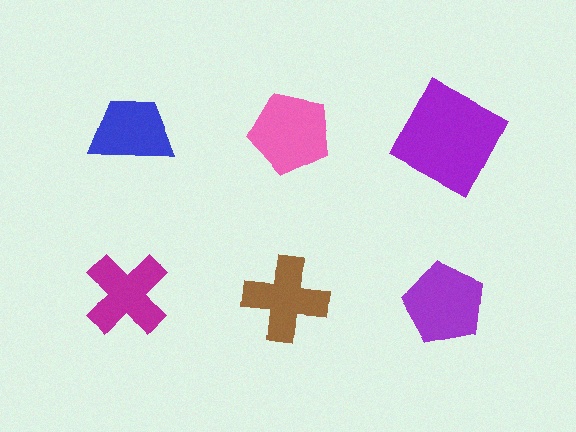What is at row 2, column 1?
A magenta cross.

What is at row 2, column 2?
A brown cross.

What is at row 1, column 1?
A blue trapezoid.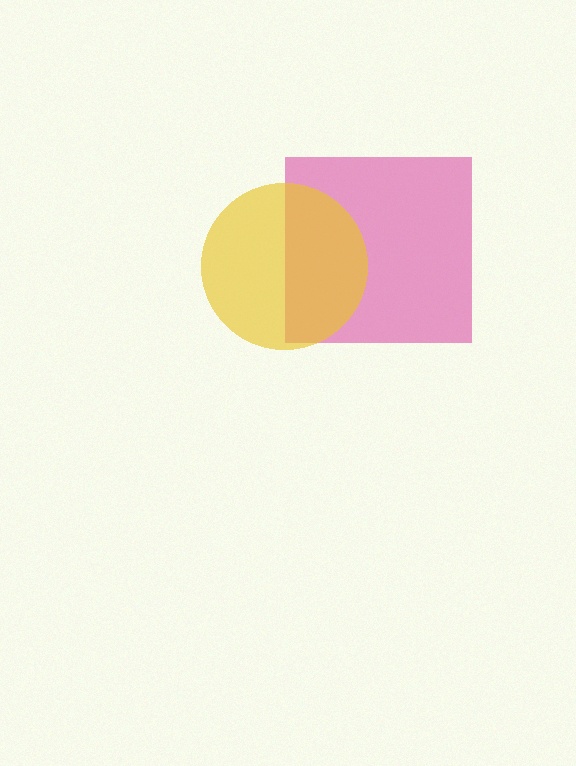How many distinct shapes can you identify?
There are 2 distinct shapes: a magenta square, a yellow circle.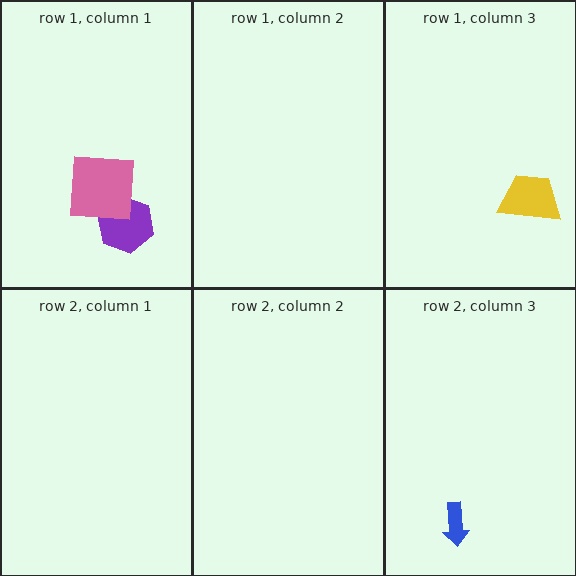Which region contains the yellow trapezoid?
The row 1, column 3 region.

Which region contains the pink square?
The row 1, column 1 region.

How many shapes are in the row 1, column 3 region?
1.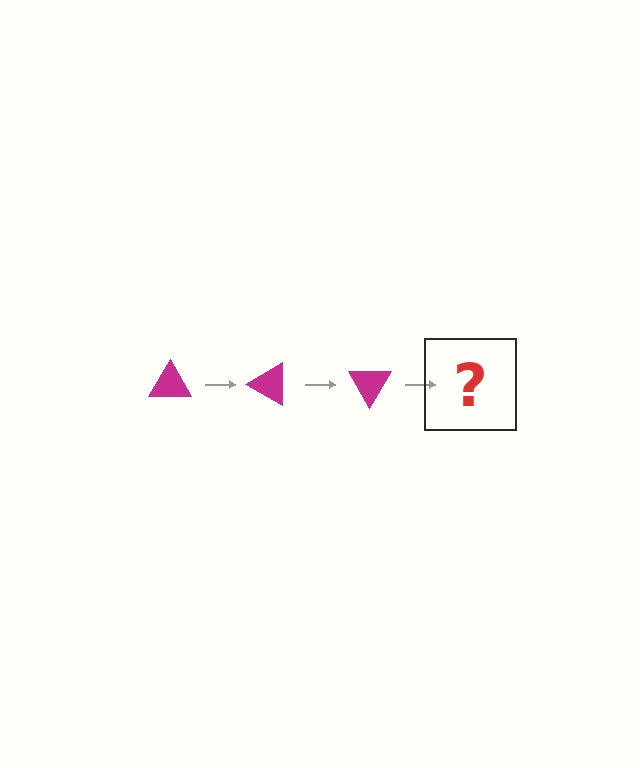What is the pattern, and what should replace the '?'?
The pattern is that the triangle rotates 30 degrees each step. The '?' should be a magenta triangle rotated 90 degrees.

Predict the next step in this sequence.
The next step is a magenta triangle rotated 90 degrees.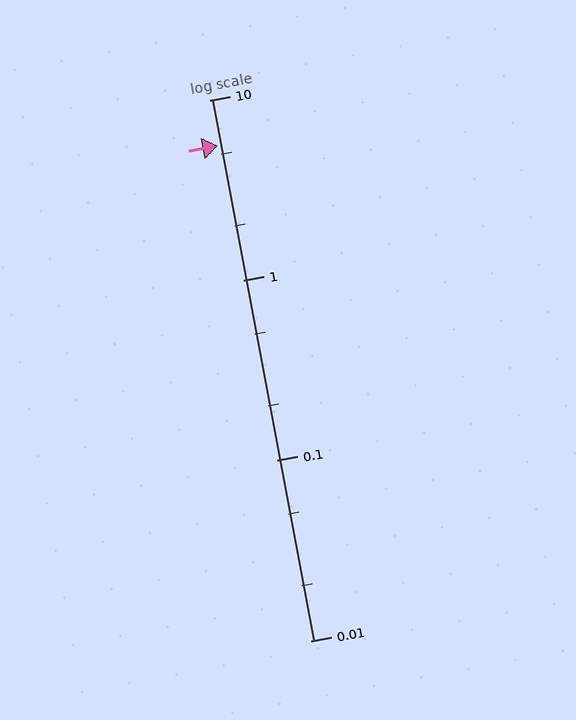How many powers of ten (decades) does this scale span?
The scale spans 3 decades, from 0.01 to 10.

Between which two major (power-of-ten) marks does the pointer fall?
The pointer is between 1 and 10.